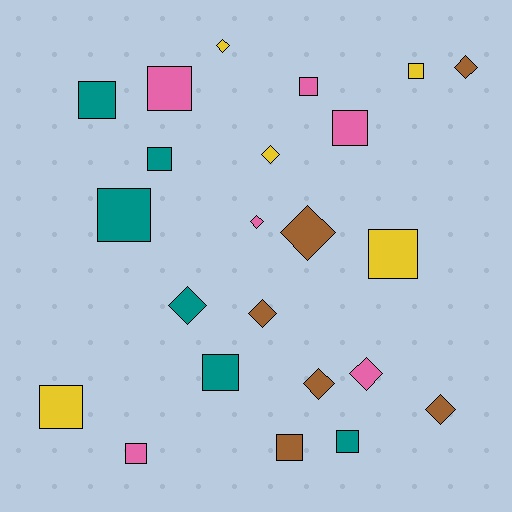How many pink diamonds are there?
There are 2 pink diamonds.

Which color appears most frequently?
Teal, with 6 objects.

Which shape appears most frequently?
Square, with 13 objects.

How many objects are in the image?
There are 23 objects.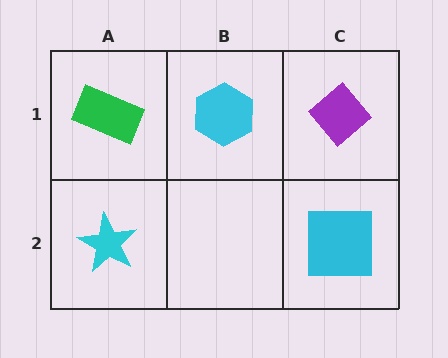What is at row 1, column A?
A green rectangle.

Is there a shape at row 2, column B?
No, that cell is empty.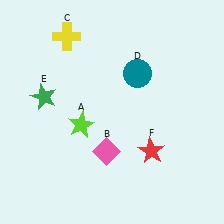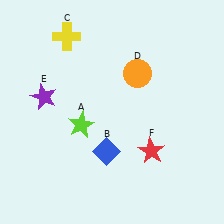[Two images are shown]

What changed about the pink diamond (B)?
In Image 1, B is pink. In Image 2, it changed to blue.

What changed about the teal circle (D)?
In Image 1, D is teal. In Image 2, it changed to orange.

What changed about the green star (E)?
In Image 1, E is green. In Image 2, it changed to purple.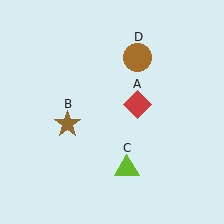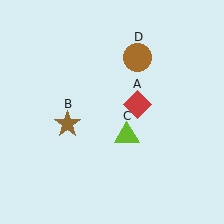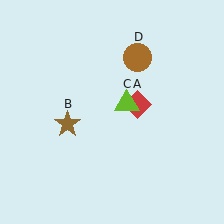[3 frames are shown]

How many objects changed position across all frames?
1 object changed position: lime triangle (object C).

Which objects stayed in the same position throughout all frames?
Red diamond (object A) and brown star (object B) and brown circle (object D) remained stationary.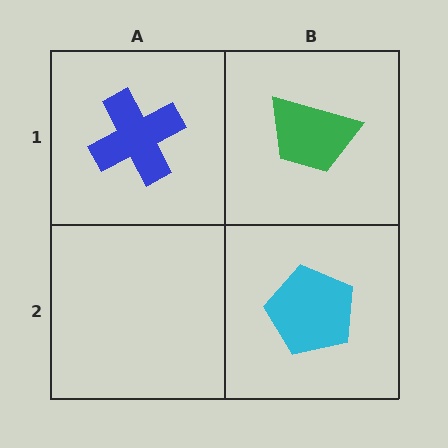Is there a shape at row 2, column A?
No, that cell is empty.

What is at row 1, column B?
A green trapezoid.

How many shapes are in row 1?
2 shapes.